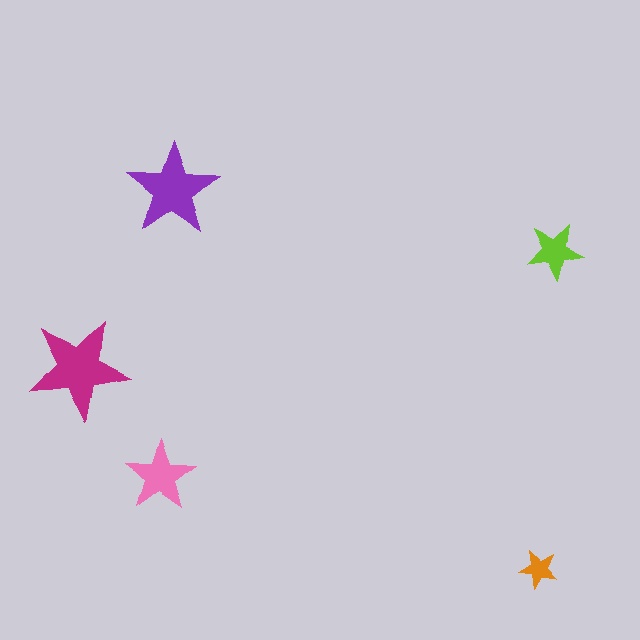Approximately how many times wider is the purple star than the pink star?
About 1.5 times wider.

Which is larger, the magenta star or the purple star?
The magenta one.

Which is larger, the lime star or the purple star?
The purple one.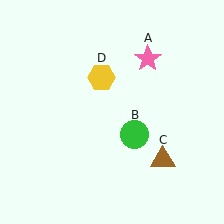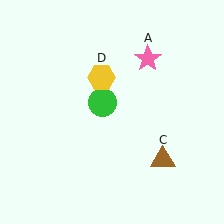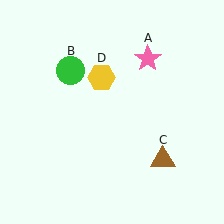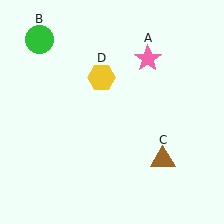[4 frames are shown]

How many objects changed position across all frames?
1 object changed position: green circle (object B).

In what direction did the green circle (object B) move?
The green circle (object B) moved up and to the left.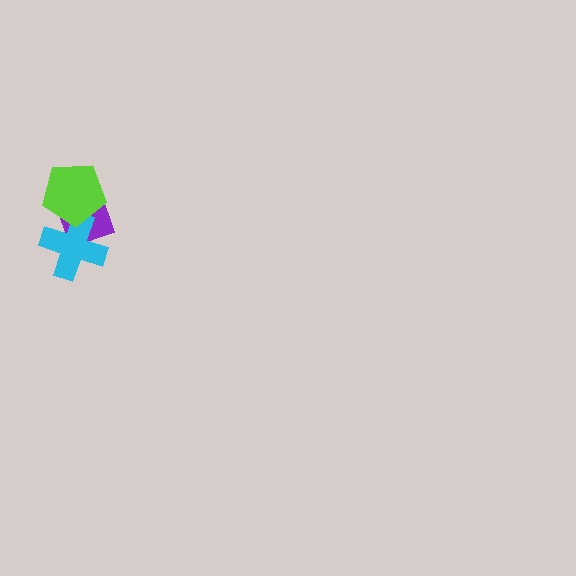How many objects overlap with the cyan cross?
2 objects overlap with the cyan cross.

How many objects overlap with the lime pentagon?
2 objects overlap with the lime pentagon.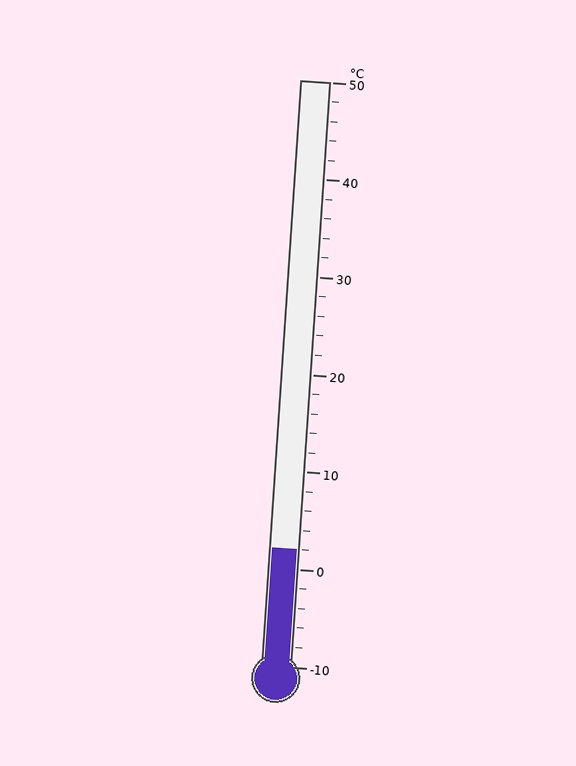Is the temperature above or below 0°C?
The temperature is above 0°C.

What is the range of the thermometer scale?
The thermometer scale ranges from -10°C to 50°C.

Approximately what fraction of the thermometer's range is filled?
The thermometer is filled to approximately 20% of its range.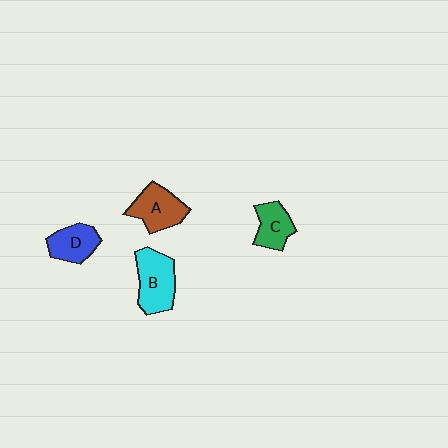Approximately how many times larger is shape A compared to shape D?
Approximately 1.2 times.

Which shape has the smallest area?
Shape C (green).